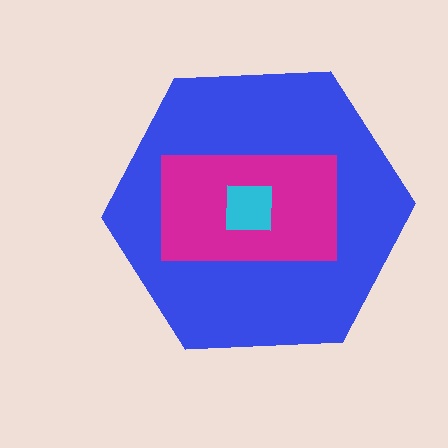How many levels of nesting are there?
3.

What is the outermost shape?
The blue hexagon.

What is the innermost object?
The cyan square.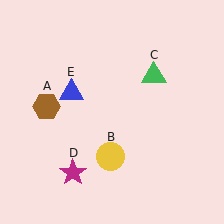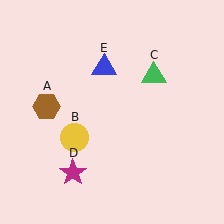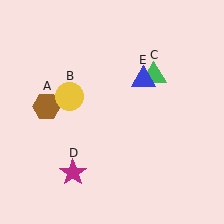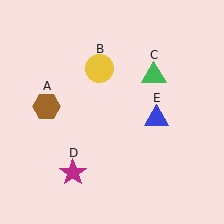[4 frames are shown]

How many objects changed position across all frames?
2 objects changed position: yellow circle (object B), blue triangle (object E).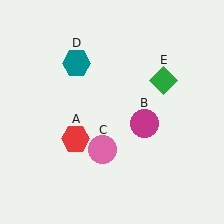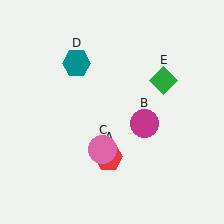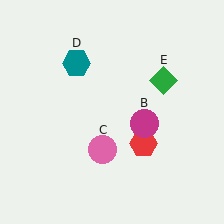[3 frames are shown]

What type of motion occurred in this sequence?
The red hexagon (object A) rotated counterclockwise around the center of the scene.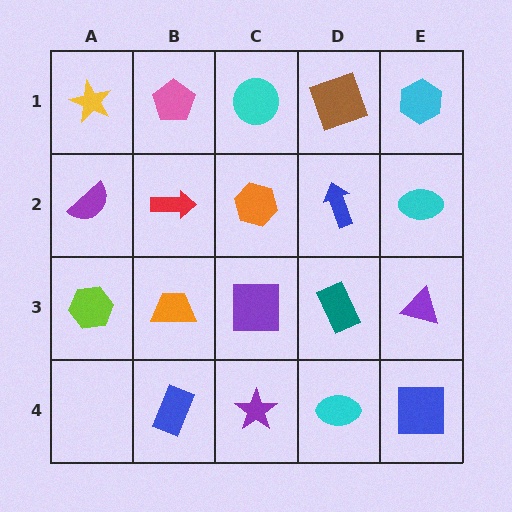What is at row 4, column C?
A purple star.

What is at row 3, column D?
A teal rectangle.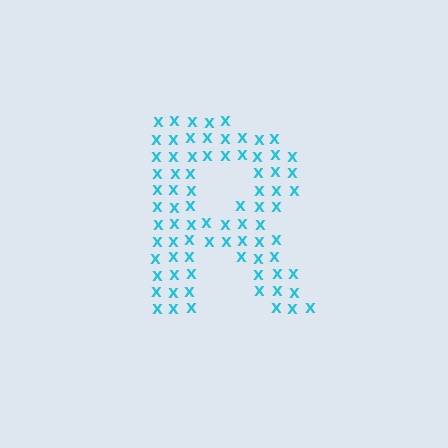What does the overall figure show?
The overall figure shows the letter R.